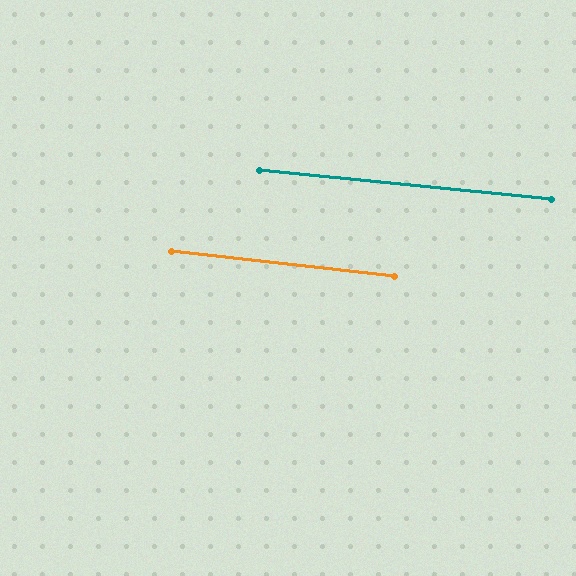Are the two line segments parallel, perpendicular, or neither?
Parallel — their directions differ by only 0.9°.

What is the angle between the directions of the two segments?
Approximately 1 degree.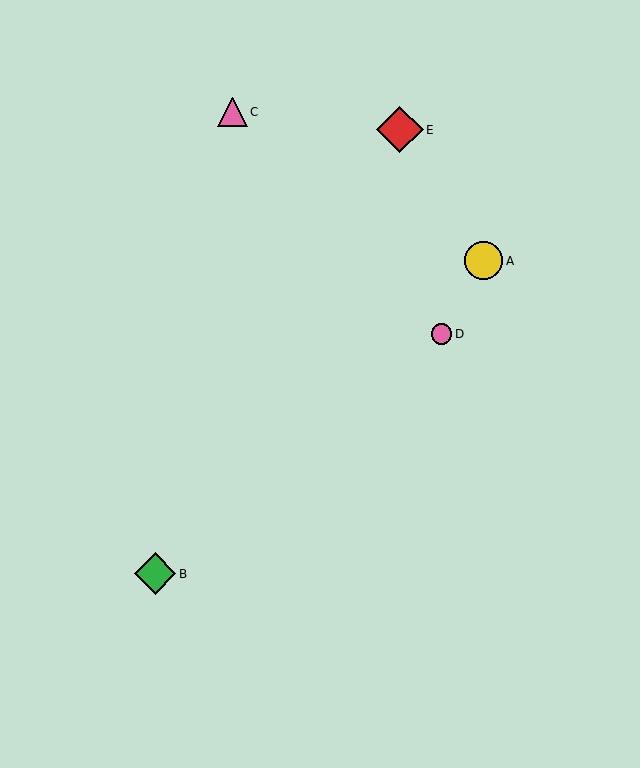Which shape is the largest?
The red diamond (labeled E) is the largest.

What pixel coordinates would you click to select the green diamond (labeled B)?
Click at (155, 574) to select the green diamond B.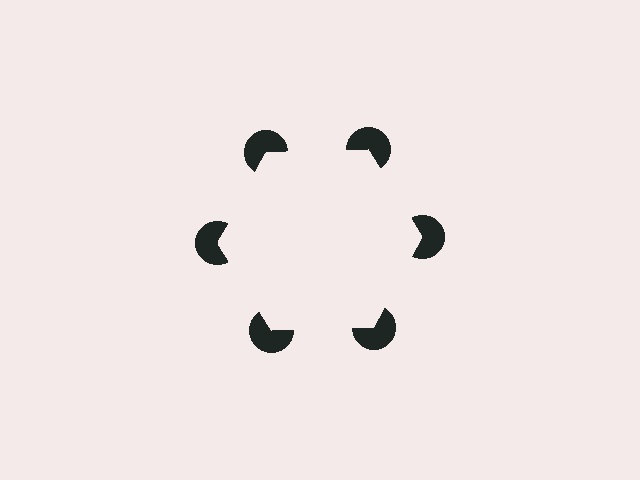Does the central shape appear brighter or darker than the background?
It typically appears slightly brighter than the background, even though no actual brightness change is drawn.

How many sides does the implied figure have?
6 sides.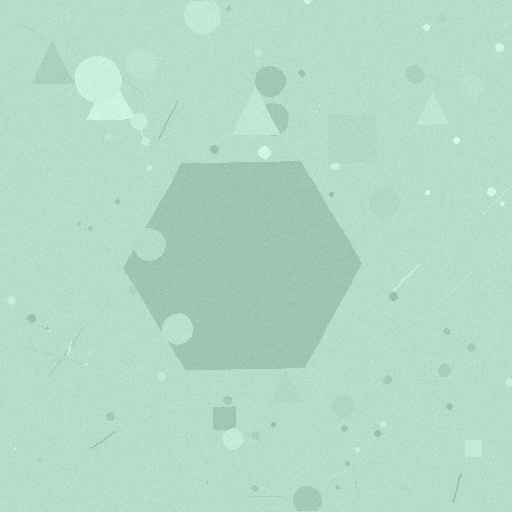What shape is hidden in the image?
A hexagon is hidden in the image.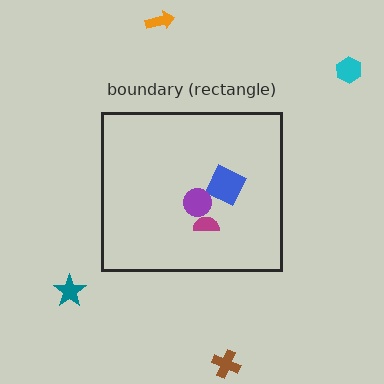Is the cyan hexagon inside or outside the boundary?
Outside.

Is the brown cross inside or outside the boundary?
Outside.